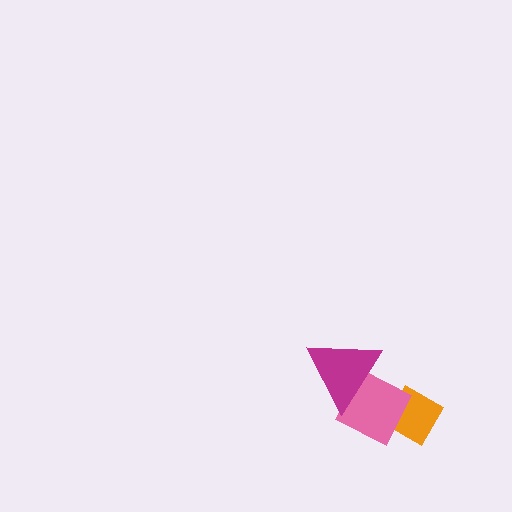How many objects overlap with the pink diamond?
2 objects overlap with the pink diamond.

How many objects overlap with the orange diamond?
1 object overlaps with the orange diamond.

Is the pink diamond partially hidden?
Yes, it is partially covered by another shape.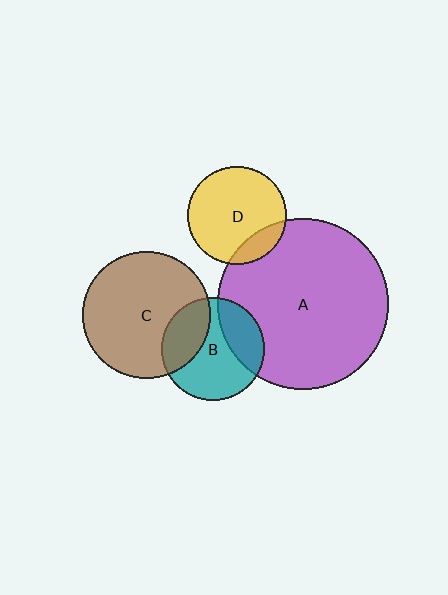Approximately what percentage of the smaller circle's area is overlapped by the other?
Approximately 25%.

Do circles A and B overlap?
Yes.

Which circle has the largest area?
Circle A (purple).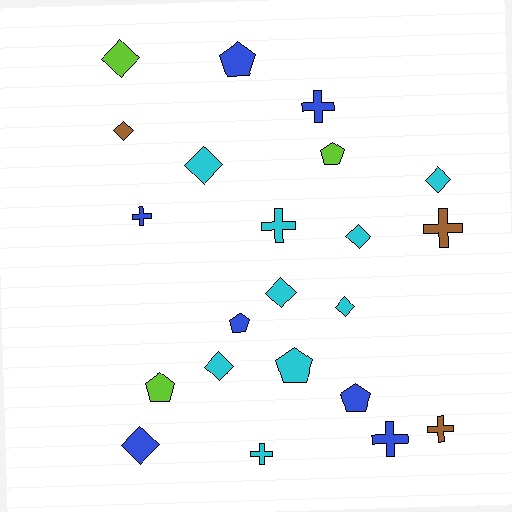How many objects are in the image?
There are 22 objects.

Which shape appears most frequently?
Diamond, with 9 objects.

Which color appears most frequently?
Cyan, with 9 objects.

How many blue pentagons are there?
There are 3 blue pentagons.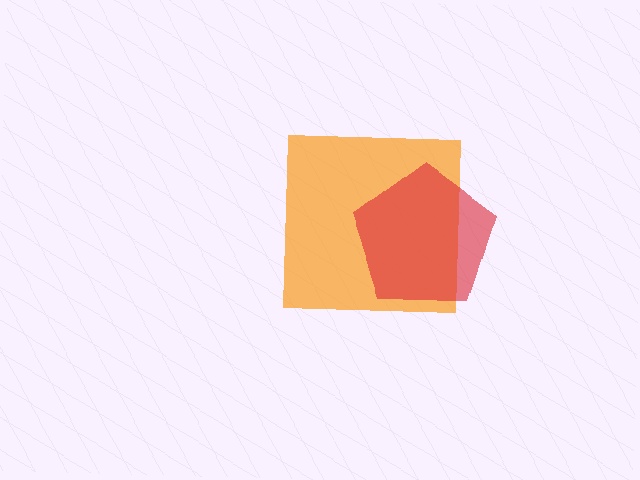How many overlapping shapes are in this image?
There are 2 overlapping shapes in the image.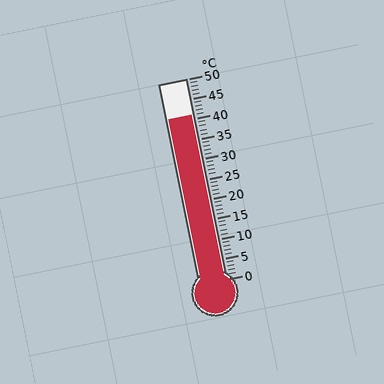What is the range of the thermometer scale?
The thermometer scale ranges from 0°C to 50°C.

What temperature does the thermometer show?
The thermometer shows approximately 41°C.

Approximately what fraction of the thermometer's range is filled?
The thermometer is filled to approximately 80% of its range.